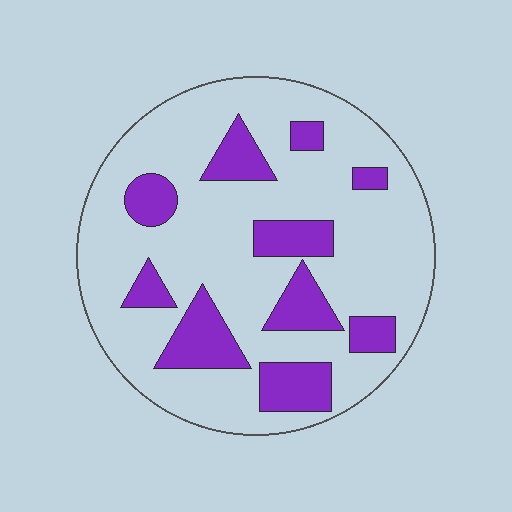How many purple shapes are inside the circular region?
10.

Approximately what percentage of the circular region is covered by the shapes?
Approximately 25%.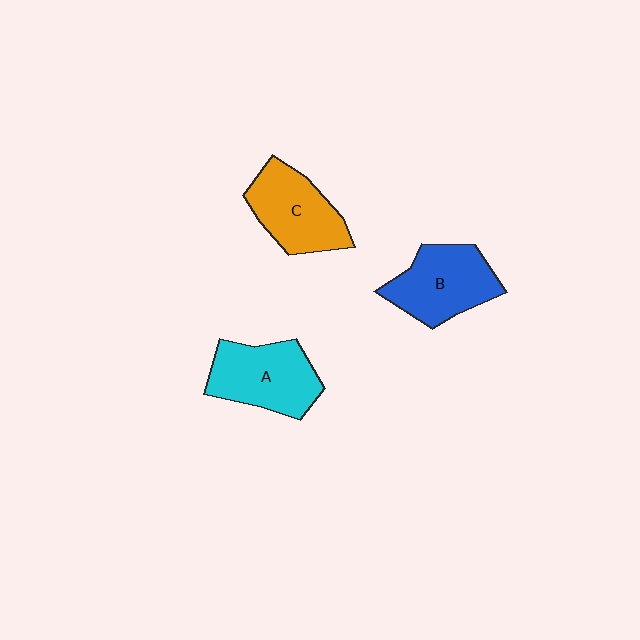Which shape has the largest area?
Shape A (cyan).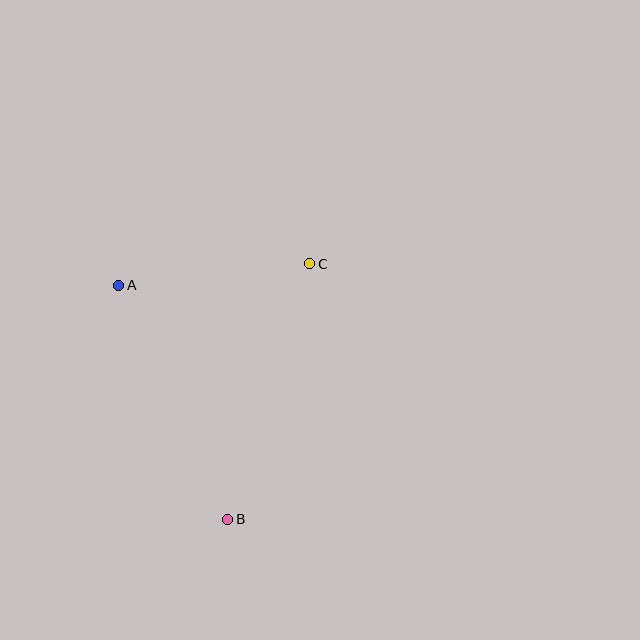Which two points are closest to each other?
Points A and C are closest to each other.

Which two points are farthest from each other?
Points B and C are farthest from each other.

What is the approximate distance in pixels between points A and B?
The distance between A and B is approximately 258 pixels.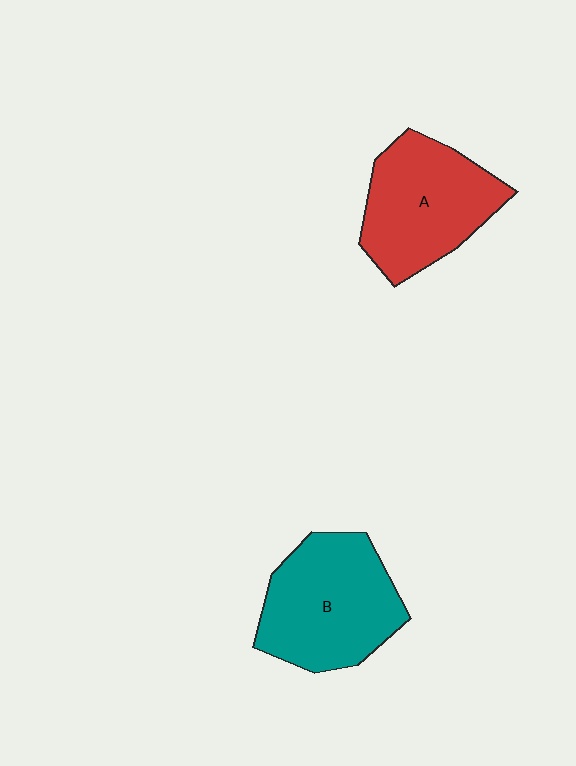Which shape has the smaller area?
Shape A (red).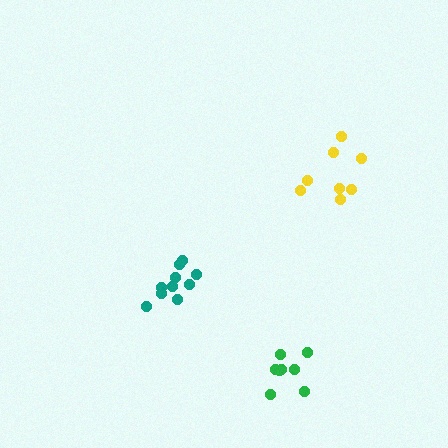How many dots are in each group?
Group 1: 8 dots, Group 2: 10 dots, Group 3: 8 dots (26 total).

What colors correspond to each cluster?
The clusters are colored: yellow, teal, green.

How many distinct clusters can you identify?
There are 3 distinct clusters.